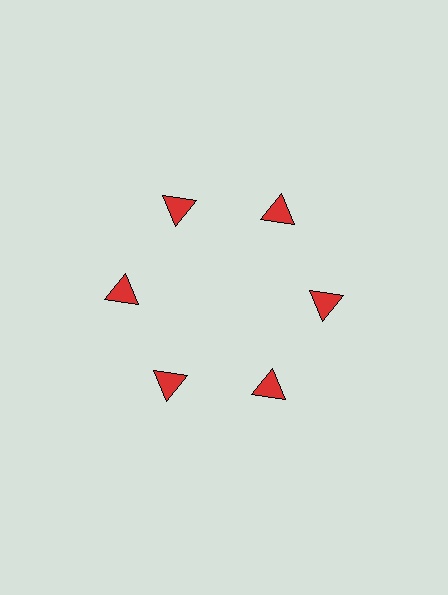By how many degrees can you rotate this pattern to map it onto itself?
The pattern maps onto itself every 60 degrees of rotation.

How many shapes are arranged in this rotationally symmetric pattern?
There are 6 shapes, arranged in 6 groups of 1.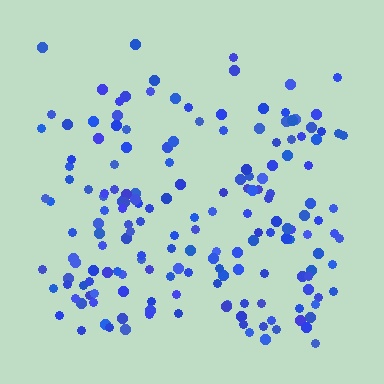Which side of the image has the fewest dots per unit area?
The top.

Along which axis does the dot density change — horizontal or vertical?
Vertical.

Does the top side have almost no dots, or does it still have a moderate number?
Still a moderate number, just noticeably fewer than the bottom.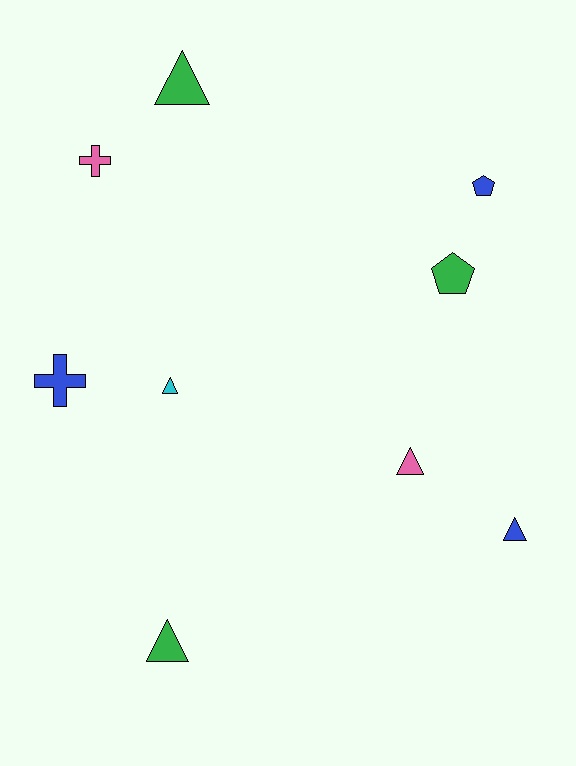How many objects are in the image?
There are 9 objects.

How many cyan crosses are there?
There are no cyan crosses.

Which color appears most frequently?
Green, with 3 objects.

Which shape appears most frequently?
Triangle, with 5 objects.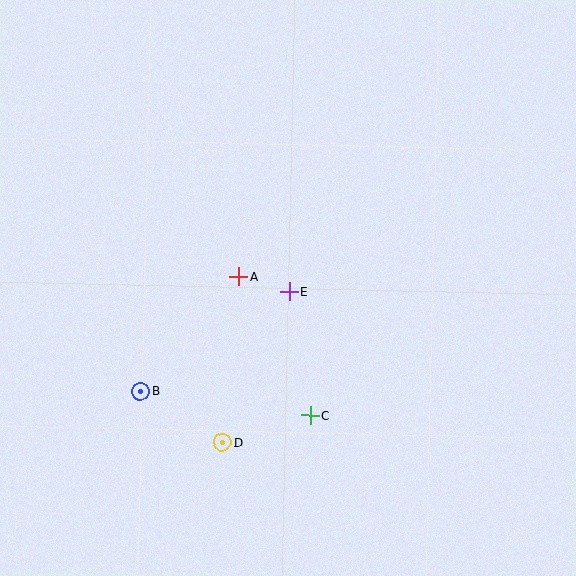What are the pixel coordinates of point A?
Point A is at (239, 277).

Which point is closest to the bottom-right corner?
Point C is closest to the bottom-right corner.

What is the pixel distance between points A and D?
The distance between A and D is 166 pixels.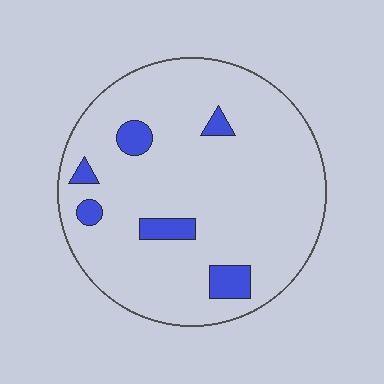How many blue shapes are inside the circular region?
6.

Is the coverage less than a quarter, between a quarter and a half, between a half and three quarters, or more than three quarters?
Less than a quarter.